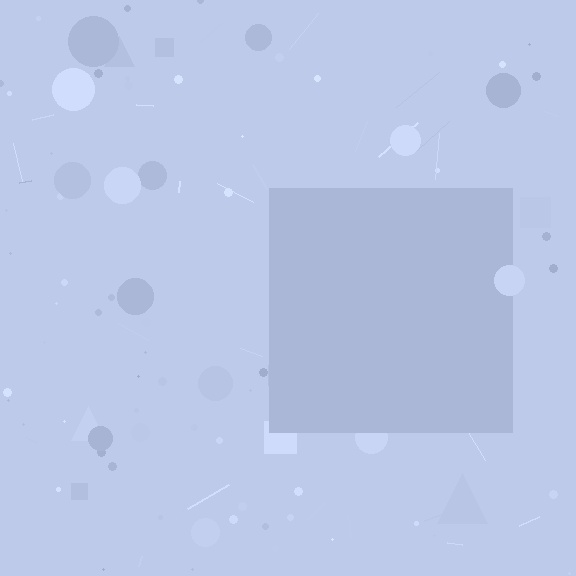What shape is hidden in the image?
A square is hidden in the image.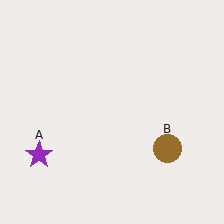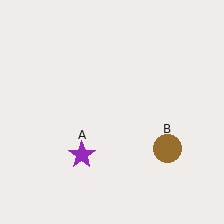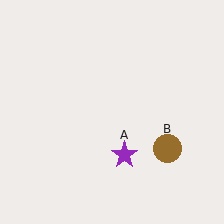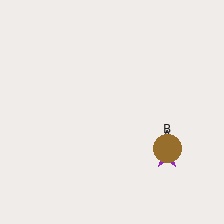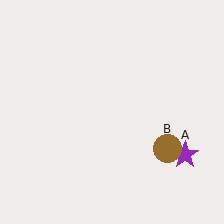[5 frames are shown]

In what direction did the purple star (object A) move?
The purple star (object A) moved right.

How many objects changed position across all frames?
1 object changed position: purple star (object A).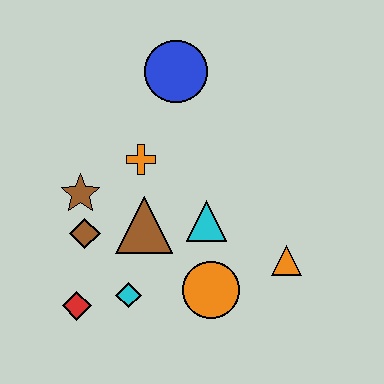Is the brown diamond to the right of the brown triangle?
No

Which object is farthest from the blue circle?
The red diamond is farthest from the blue circle.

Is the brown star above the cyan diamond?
Yes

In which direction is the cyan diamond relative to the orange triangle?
The cyan diamond is to the left of the orange triangle.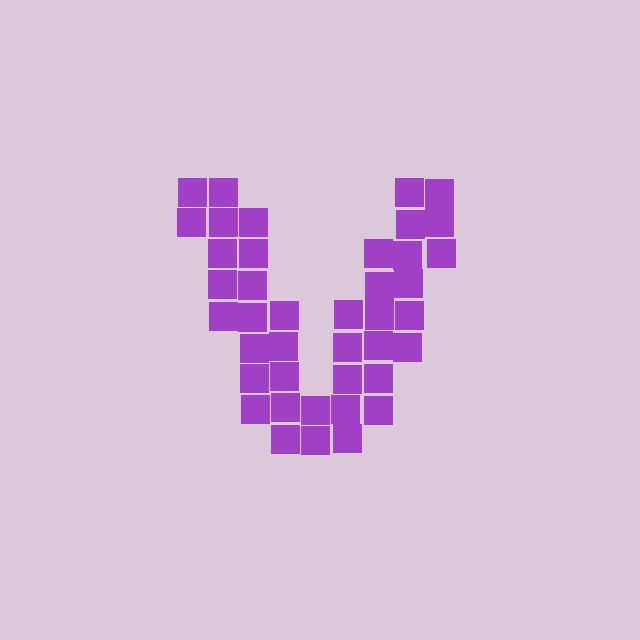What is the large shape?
The large shape is the letter V.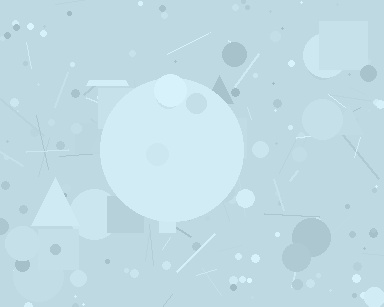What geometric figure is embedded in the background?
A circle is embedded in the background.